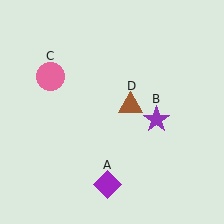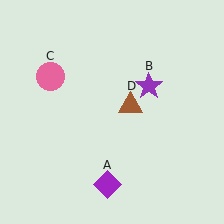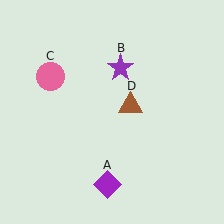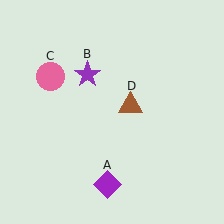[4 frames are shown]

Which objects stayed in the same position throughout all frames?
Purple diamond (object A) and pink circle (object C) and brown triangle (object D) remained stationary.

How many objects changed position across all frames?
1 object changed position: purple star (object B).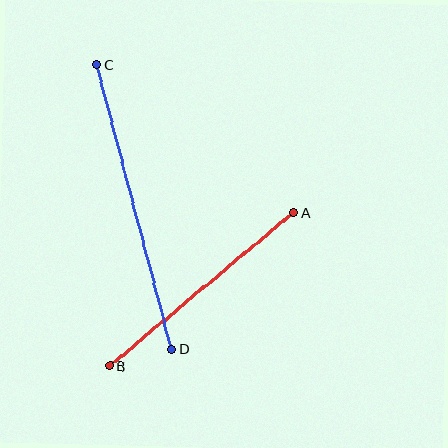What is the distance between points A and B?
The distance is approximately 240 pixels.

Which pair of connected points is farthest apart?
Points C and D are farthest apart.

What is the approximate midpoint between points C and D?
The midpoint is at approximately (134, 207) pixels.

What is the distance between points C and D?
The distance is approximately 294 pixels.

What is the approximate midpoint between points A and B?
The midpoint is at approximately (202, 289) pixels.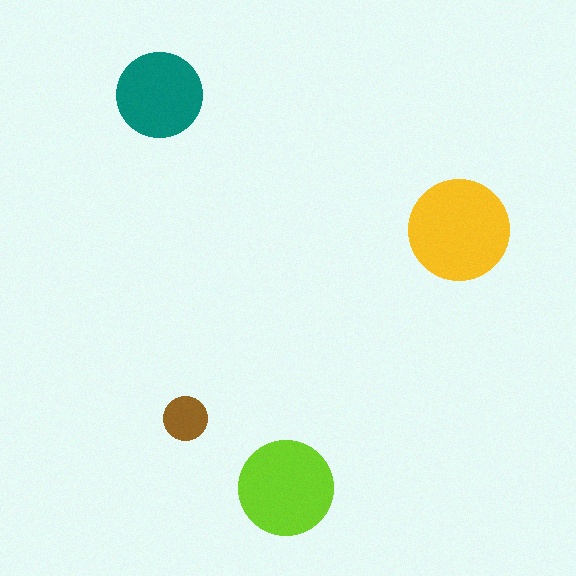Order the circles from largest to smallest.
the yellow one, the lime one, the teal one, the brown one.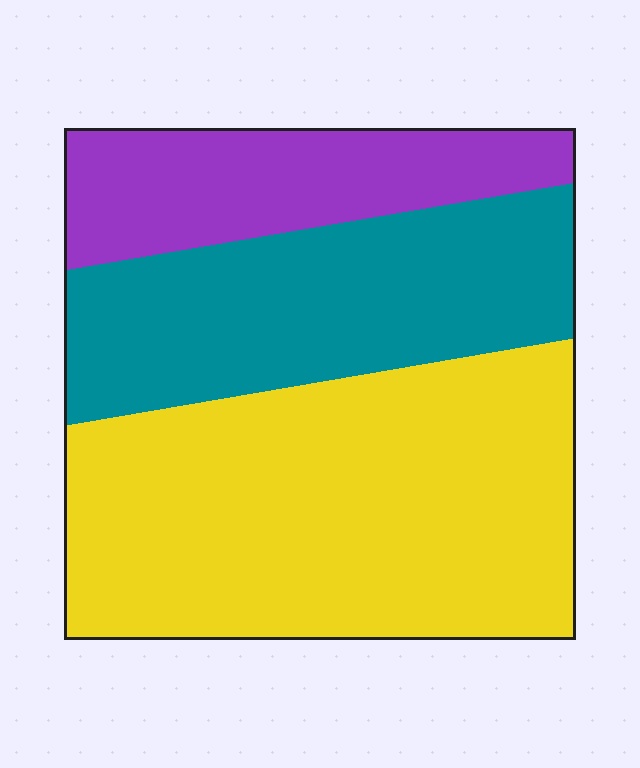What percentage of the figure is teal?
Teal takes up about one third (1/3) of the figure.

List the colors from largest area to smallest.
From largest to smallest: yellow, teal, purple.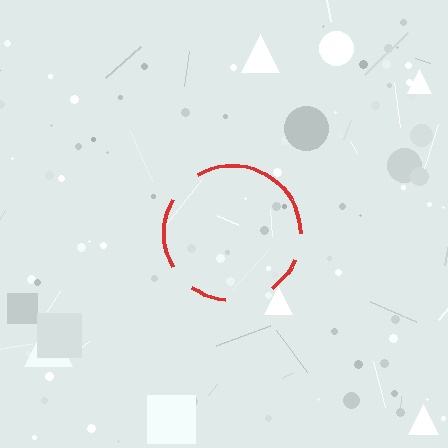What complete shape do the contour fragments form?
The contour fragments form a circle.